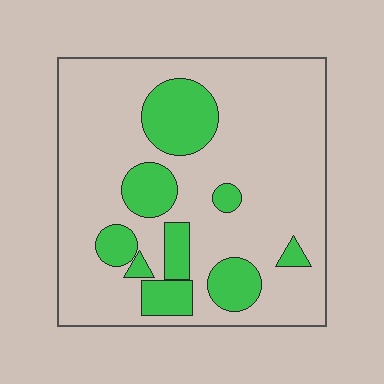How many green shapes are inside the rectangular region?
9.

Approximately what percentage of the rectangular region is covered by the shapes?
Approximately 20%.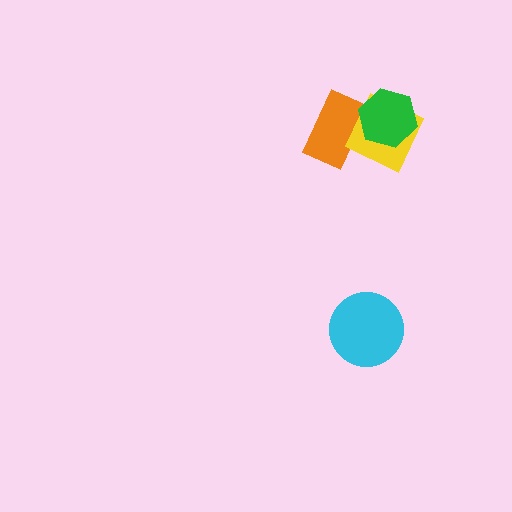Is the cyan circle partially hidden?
No, no other shape covers it.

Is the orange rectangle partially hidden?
Yes, it is partially covered by another shape.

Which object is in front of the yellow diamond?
The green hexagon is in front of the yellow diamond.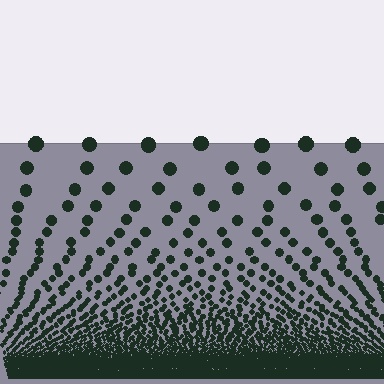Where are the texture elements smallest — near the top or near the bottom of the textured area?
Near the bottom.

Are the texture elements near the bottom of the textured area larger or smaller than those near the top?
Smaller. The gradient is inverted — elements near the bottom are smaller and denser.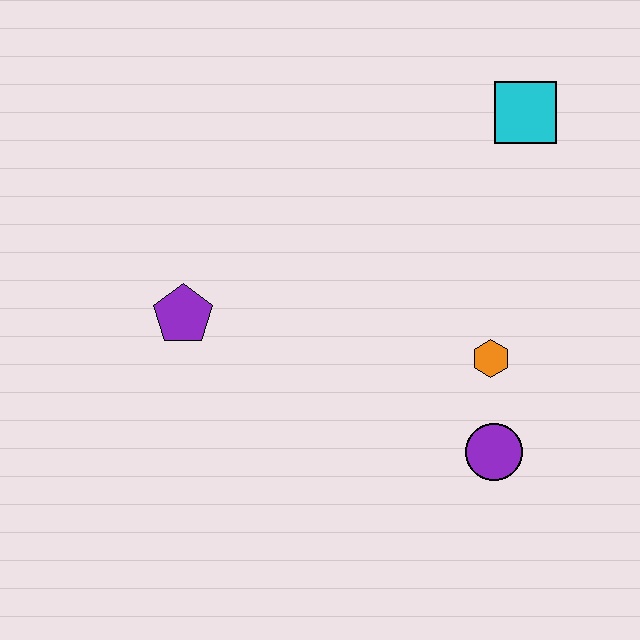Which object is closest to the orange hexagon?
The purple circle is closest to the orange hexagon.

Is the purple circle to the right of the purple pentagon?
Yes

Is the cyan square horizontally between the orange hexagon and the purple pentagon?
No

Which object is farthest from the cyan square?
The purple pentagon is farthest from the cyan square.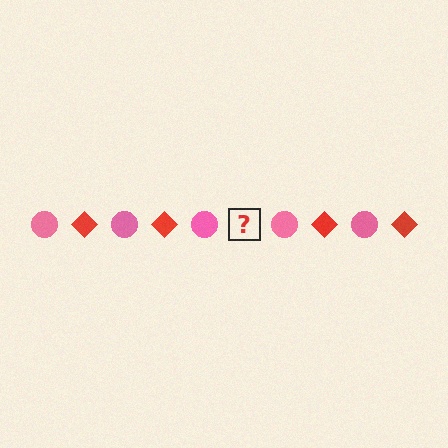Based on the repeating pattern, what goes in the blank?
The blank should be a red diamond.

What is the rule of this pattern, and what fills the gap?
The rule is that the pattern alternates between pink circle and red diamond. The gap should be filled with a red diamond.